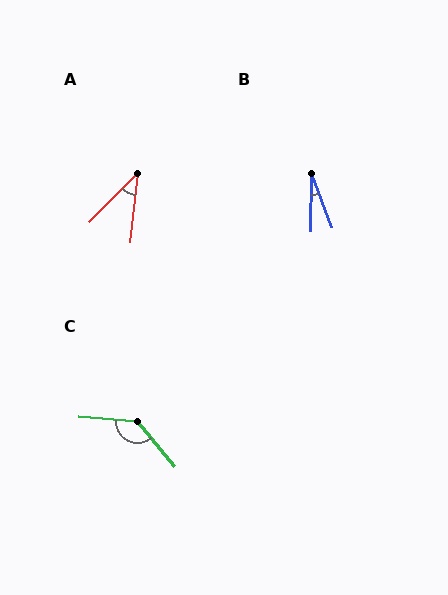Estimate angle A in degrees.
Approximately 39 degrees.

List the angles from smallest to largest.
B (21°), A (39°), C (134°).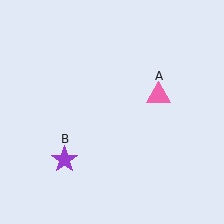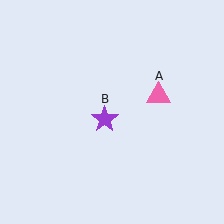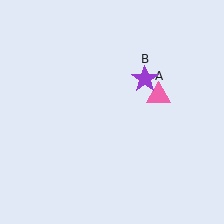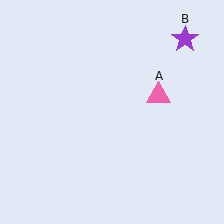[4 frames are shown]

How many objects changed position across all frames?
1 object changed position: purple star (object B).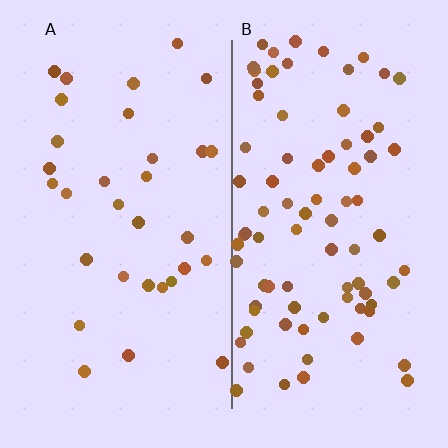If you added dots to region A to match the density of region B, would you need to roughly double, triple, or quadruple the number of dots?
Approximately triple.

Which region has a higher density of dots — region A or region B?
B (the right).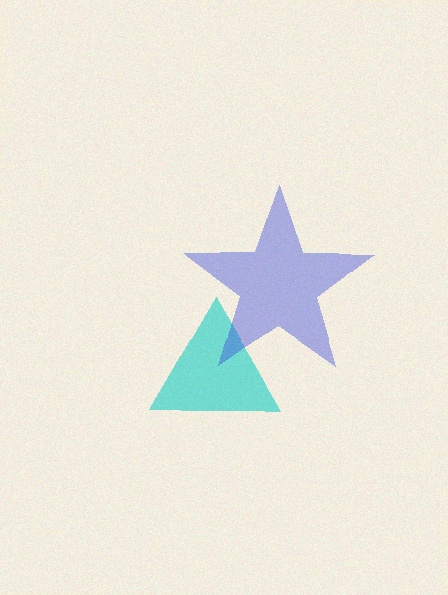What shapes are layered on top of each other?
The layered shapes are: a cyan triangle, a blue star.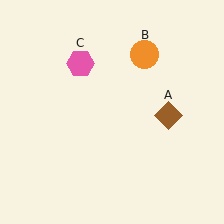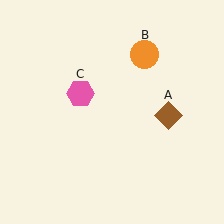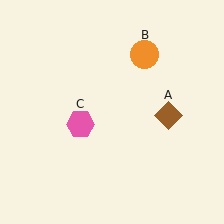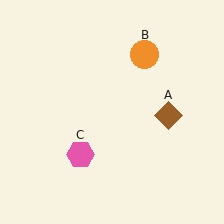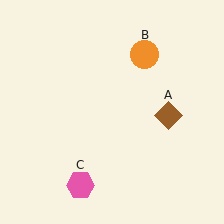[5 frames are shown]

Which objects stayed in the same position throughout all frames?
Brown diamond (object A) and orange circle (object B) remained stationary.